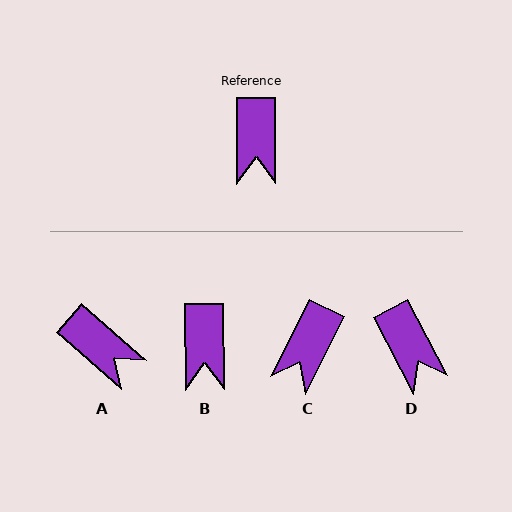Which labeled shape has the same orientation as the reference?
B.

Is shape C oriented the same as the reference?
No, it is off by about 27 degrees.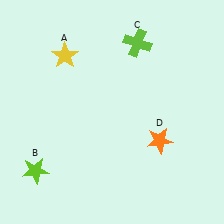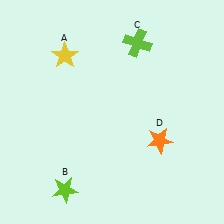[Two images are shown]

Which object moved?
The lime star (B) moved right.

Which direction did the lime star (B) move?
The lime star (B) moved right.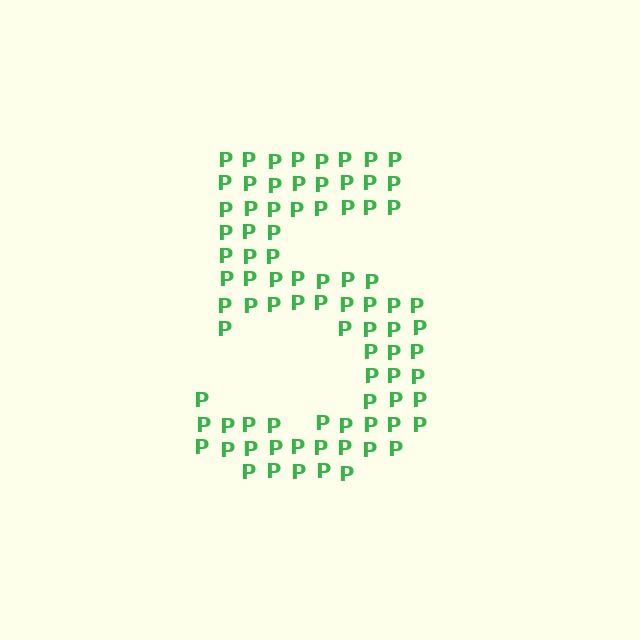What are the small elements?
The small elements are letter P's.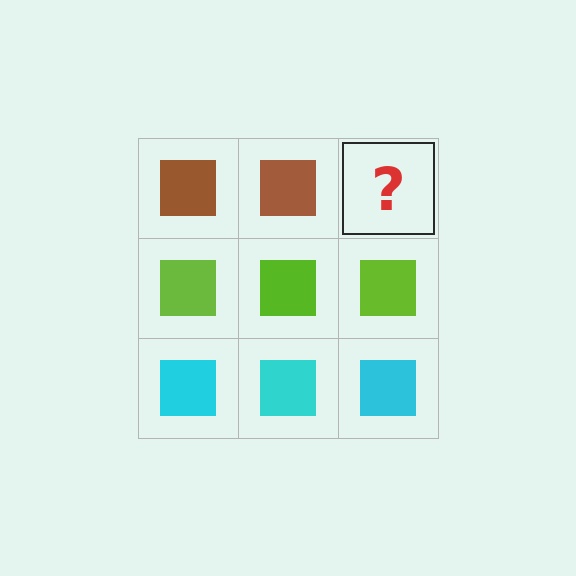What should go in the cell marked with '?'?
The missing cell should contain a brown square.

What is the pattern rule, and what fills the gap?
The rule is that each row has a consistent color. The gap should be filled with a brown square.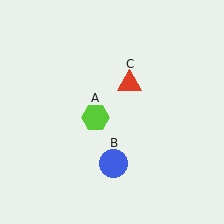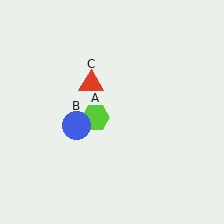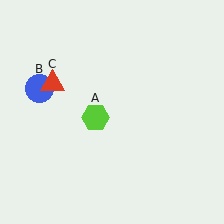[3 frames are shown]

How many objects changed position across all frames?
2 objects changed position: blue circle (object B), red triangle (object C).